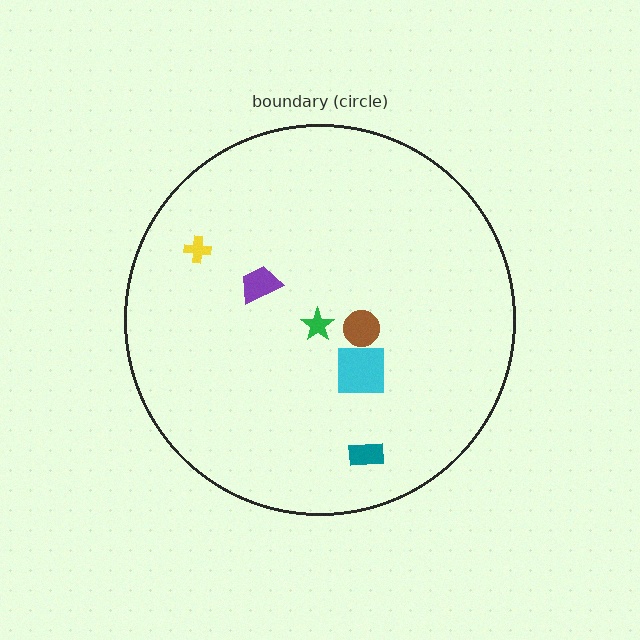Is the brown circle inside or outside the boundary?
Inside.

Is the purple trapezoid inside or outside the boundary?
Inside.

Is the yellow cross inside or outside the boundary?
Inside.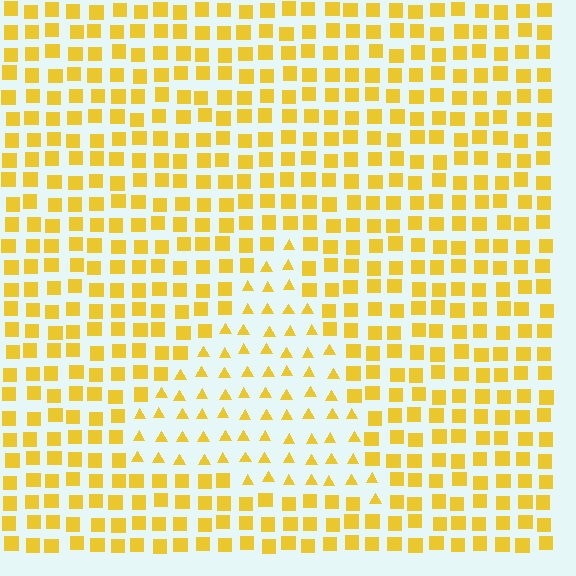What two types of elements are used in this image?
The image uses triangles inside the triangle region and squares outside it.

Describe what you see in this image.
The image is filled with small yellow elements arranged in a uniform grid. A triangle-shaped region contains triangles, while the surrounding area contains squares. The boundary is defined purely by the change in element shape.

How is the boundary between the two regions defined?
The boundary is defined by a change in element shape: triangles inside vs. squares outside. All elements share the same color and spacing.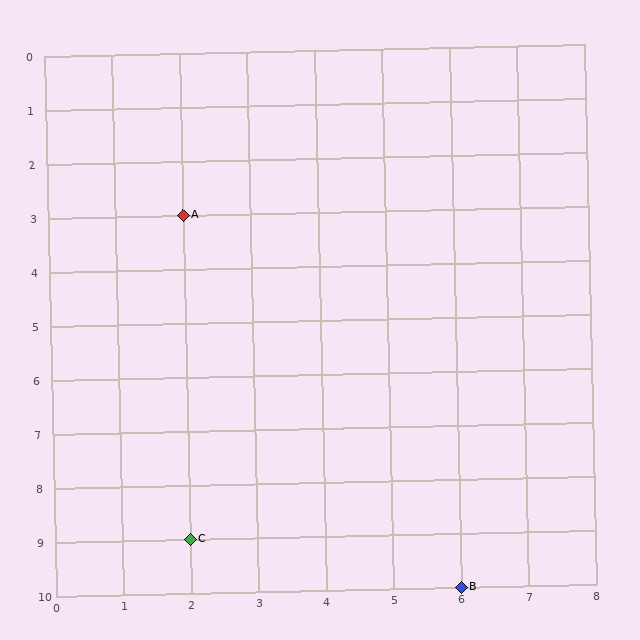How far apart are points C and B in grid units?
Points C and B are 4 columns and 1 row apart (about 4.1 grid units diagonally).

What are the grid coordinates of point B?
Point B is at grid coordinates (6, 10).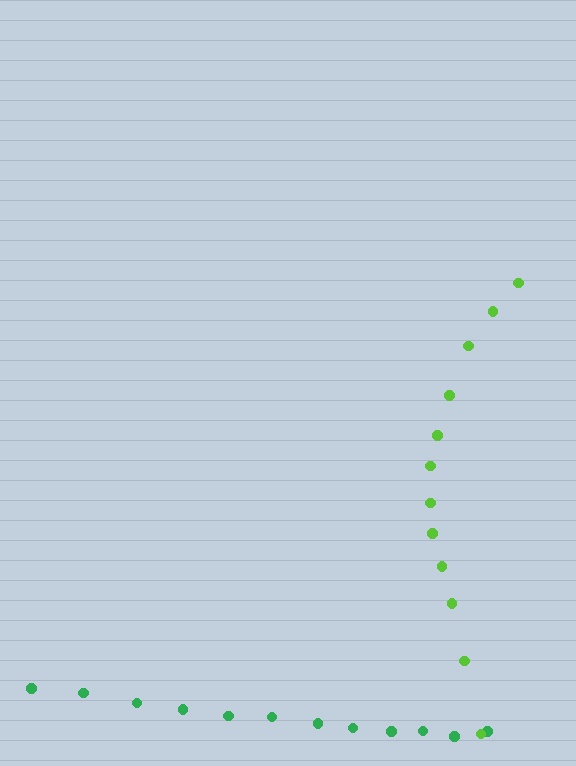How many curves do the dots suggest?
There are 2 distinct paths.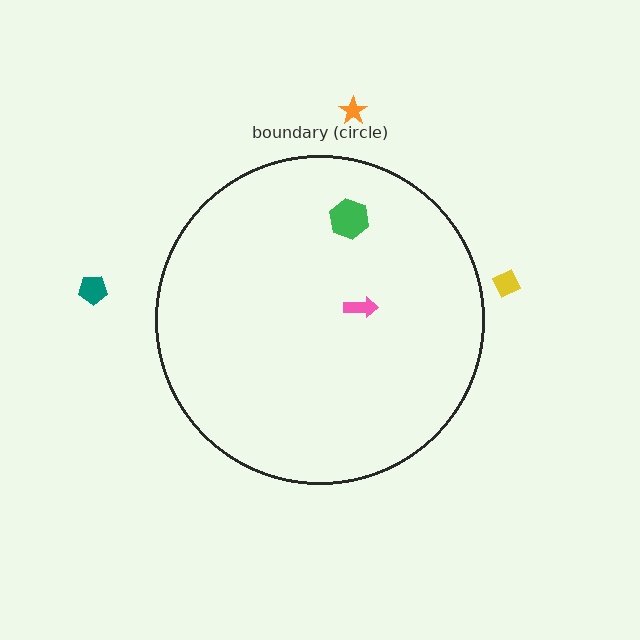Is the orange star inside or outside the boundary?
Outside.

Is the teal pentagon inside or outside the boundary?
Outside.